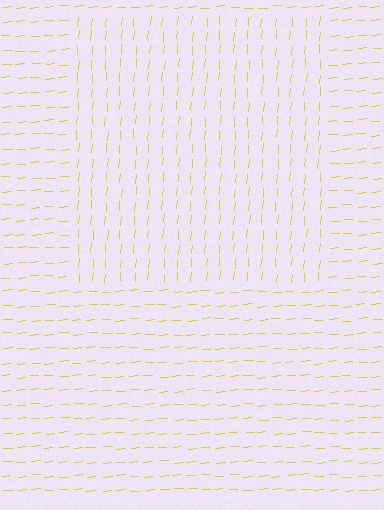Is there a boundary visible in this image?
Yes, there is a texture boundary formed by a change in line orientation.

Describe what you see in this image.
The image is filled with small yellow line segments. A rectangle region in the image has lines oriented differently from the surrounding lines, creating a visible texture boundary.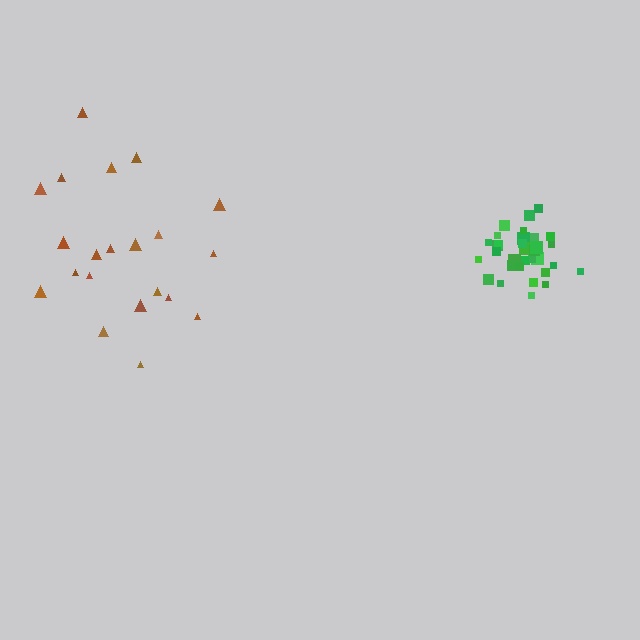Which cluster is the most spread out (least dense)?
Brown.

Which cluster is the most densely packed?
Green.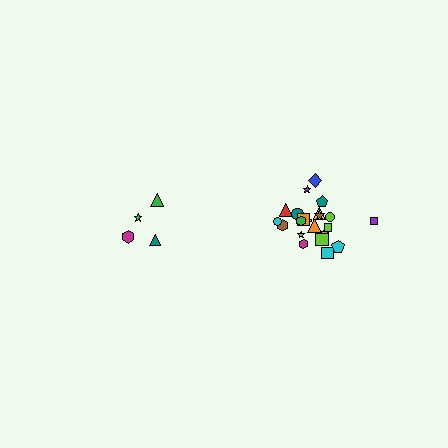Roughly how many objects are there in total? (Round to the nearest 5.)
Roughly 25 objects in total.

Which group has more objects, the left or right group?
The right group.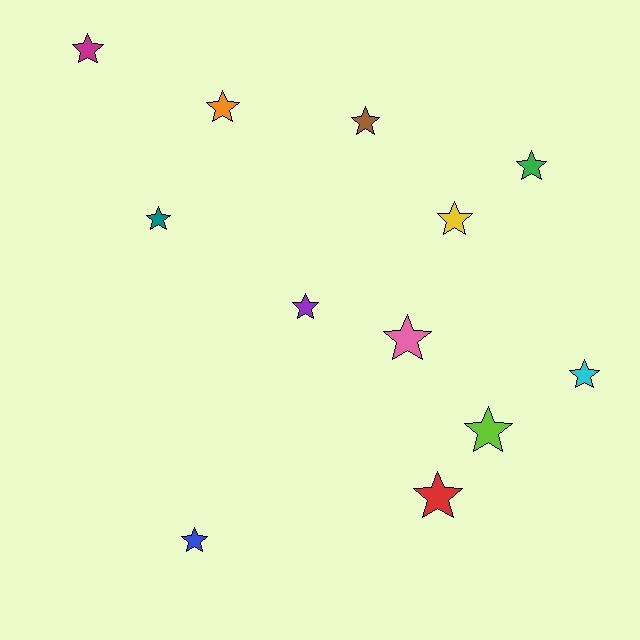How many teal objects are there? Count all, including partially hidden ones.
There is 1 teal object.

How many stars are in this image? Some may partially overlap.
There are 12 stars.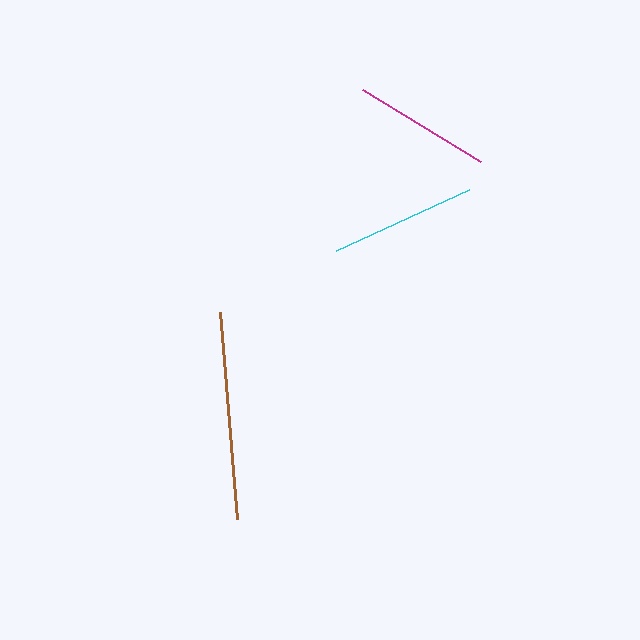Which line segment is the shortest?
The magenta line is the shortest at approximately 138 pixels.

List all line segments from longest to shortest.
From longest to shortest: brown, cyan, magenta.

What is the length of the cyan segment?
The cyan segment is approximately 146 pixels long.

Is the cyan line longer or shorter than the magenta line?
The cyan line is longer than the magenta line.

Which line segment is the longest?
The brown line is the longest at approximately 208 pixels.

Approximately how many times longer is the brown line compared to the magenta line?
The brown line is approximately 1.5 times the length of the magenta line.